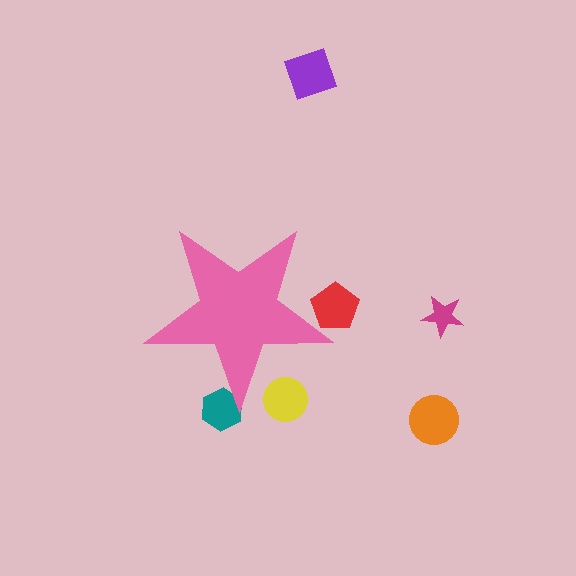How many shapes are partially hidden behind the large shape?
3 shapes are partially hidden.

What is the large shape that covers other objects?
A pink star.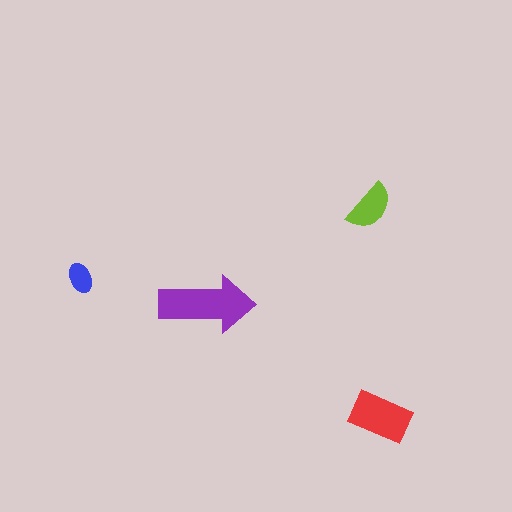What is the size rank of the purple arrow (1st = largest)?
1st.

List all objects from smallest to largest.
The blue ellipse, the lime semicircle, the red rectangle, the purple arrow.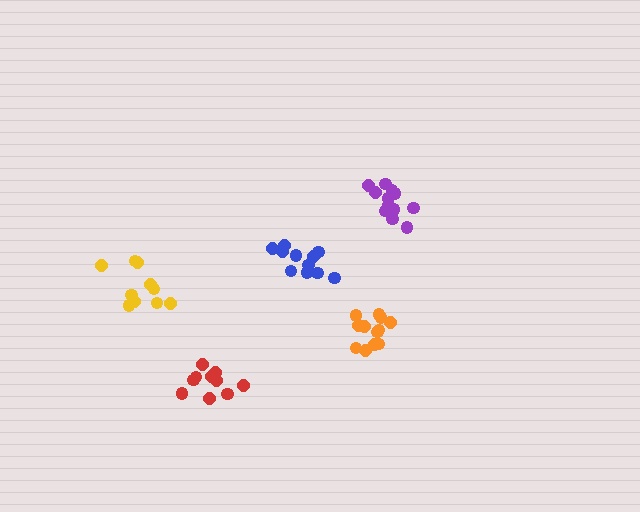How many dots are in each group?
Group 1: 10 dots, Group 2: 12 dots, Group 3: 12 dots, Group 4: 10 dots, Group 5: 12 dots (56 total).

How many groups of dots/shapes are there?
There are 5 groups.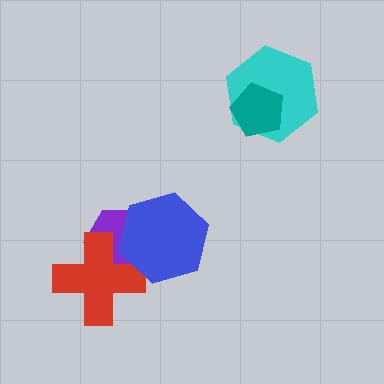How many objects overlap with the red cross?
2 objects overlap with the red cross.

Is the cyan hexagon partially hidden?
Yes, it is partially covered by another shape.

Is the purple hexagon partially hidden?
Yes, it is partially covered by another shape.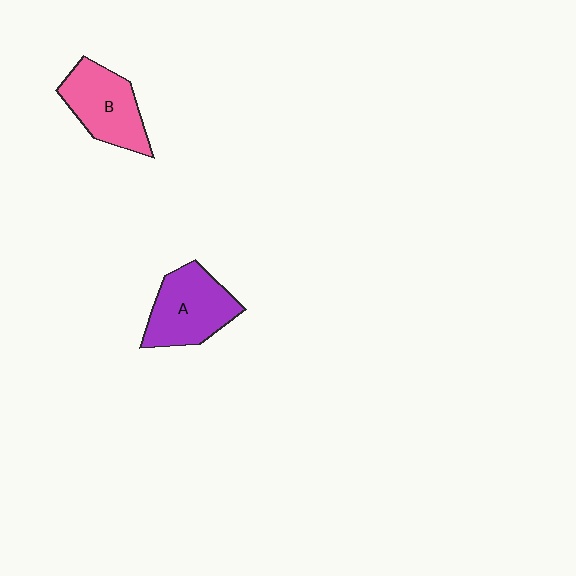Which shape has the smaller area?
Shape B (pink).